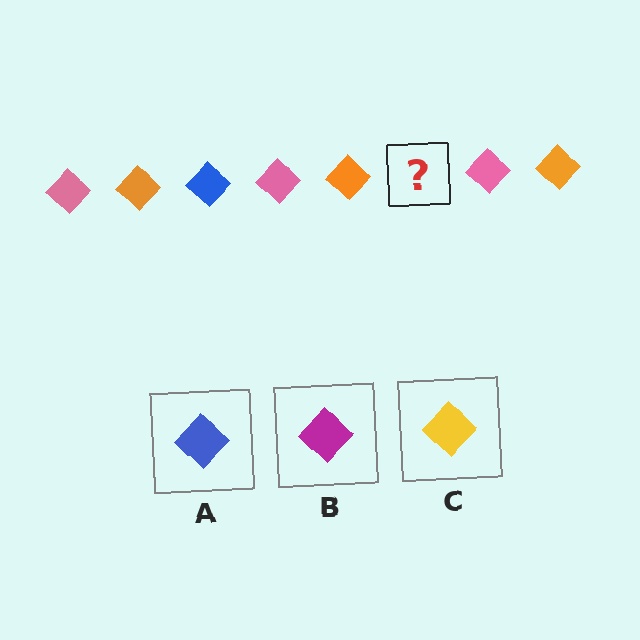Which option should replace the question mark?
Option A.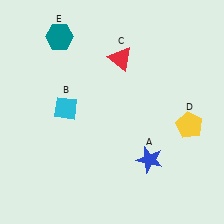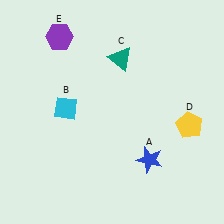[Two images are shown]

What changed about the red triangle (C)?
In Image 1, C is red. In Image 2, it changed to teal.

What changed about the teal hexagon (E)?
In Image 1, E is teal. In Image 2, it changed to purple.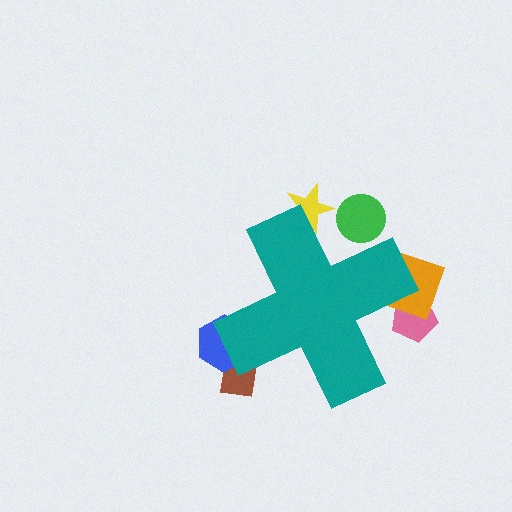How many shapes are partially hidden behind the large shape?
6 shapes are partially hidden.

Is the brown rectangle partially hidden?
Yes, the brown rectangle is partially hidden behind the teal cross.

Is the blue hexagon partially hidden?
Yes, the blue hexagon is partially hidden behind the teal cross.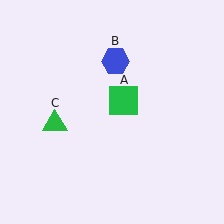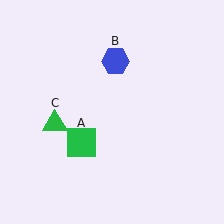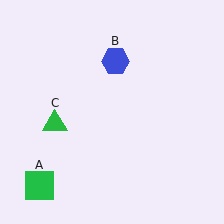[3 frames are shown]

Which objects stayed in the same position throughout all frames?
Blue hexagon (object B) and green triangle (object C) remained stationary.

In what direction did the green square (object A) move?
The green square (object A) moved down and to the left.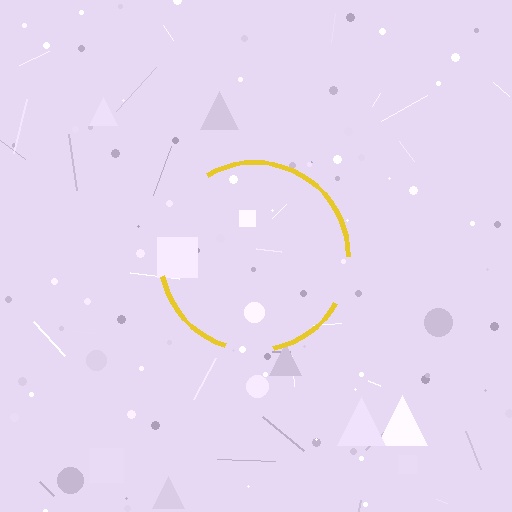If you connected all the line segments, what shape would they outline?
They would outline a circle.